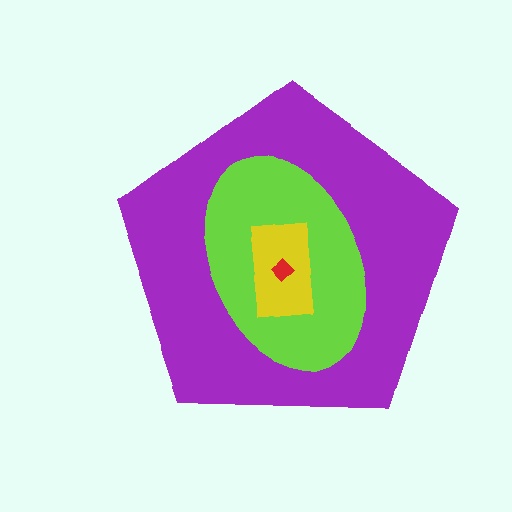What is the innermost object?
The red diamond.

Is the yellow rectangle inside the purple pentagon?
Yes.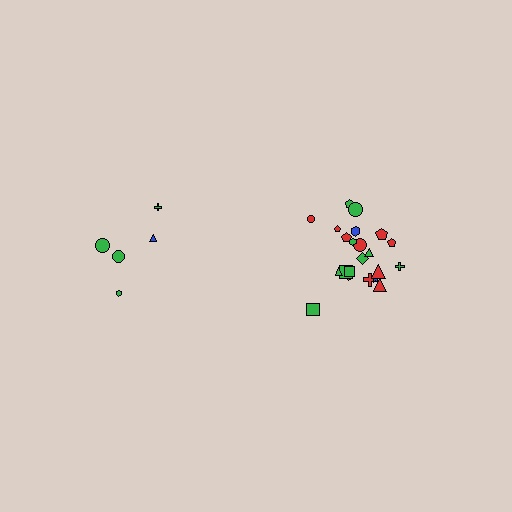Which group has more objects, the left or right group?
The right group.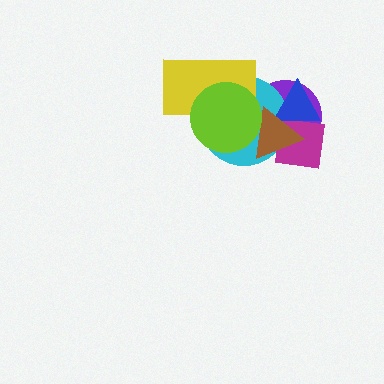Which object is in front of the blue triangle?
The brown triangle is in front of the blue triangle.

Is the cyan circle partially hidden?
Yes, it is partially covered by another shape.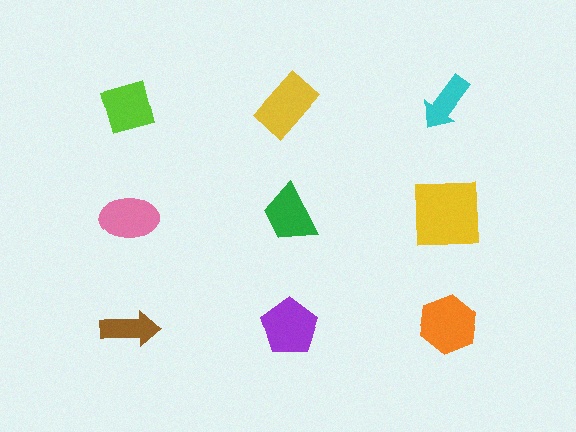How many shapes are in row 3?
3 shapes.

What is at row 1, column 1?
A lime diamond.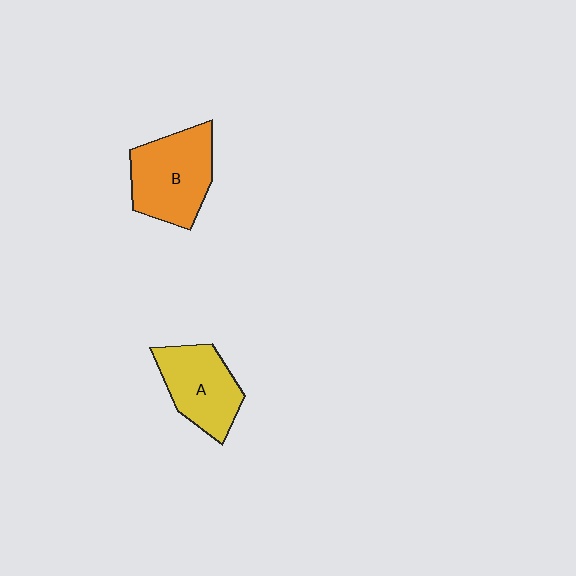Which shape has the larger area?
Shape B (orange).